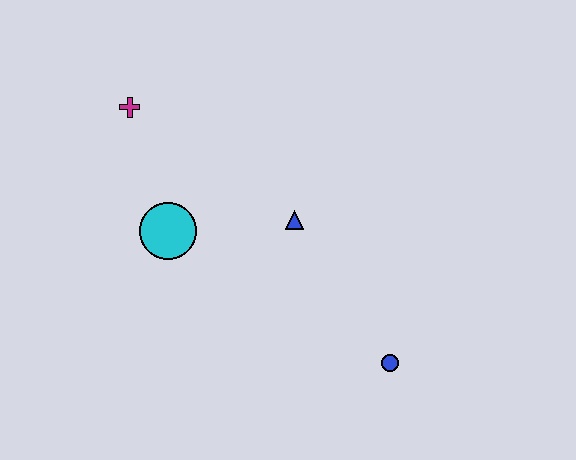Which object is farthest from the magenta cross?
The blue circle is farthest from the magenta cross.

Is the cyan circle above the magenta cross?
No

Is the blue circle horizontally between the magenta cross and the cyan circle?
No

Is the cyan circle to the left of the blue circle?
Yes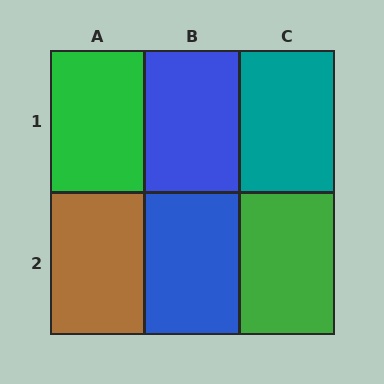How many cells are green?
2 cells are green.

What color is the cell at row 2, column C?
Green.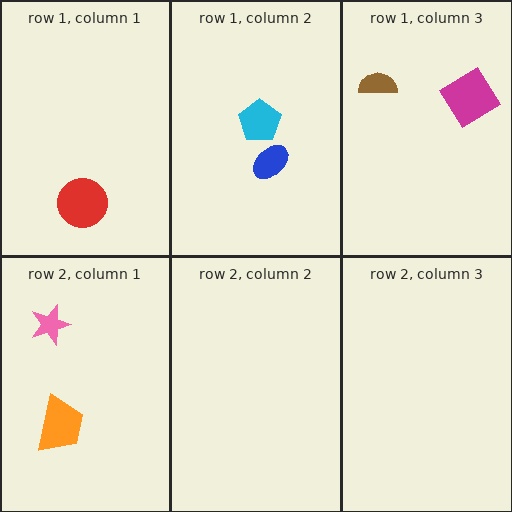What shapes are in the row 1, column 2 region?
The cyan pentagon, the blue ellipse.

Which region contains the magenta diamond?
The row 1, column 3 region.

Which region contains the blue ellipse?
The row 1, column 2 region.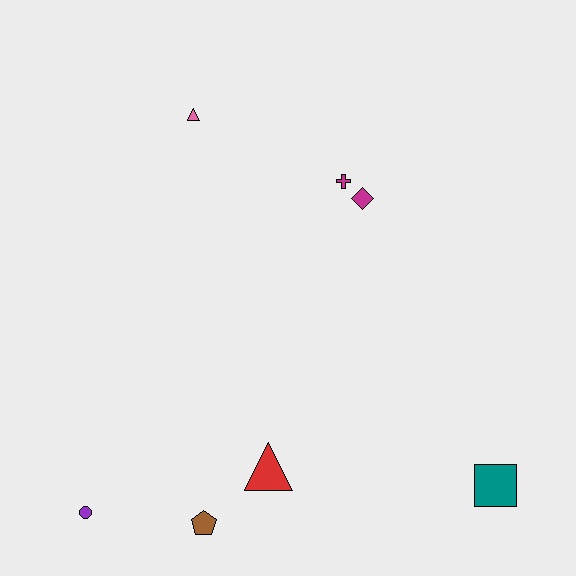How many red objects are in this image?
There is 1 red object.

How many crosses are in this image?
There is 1 cross.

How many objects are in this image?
There are 7 objects.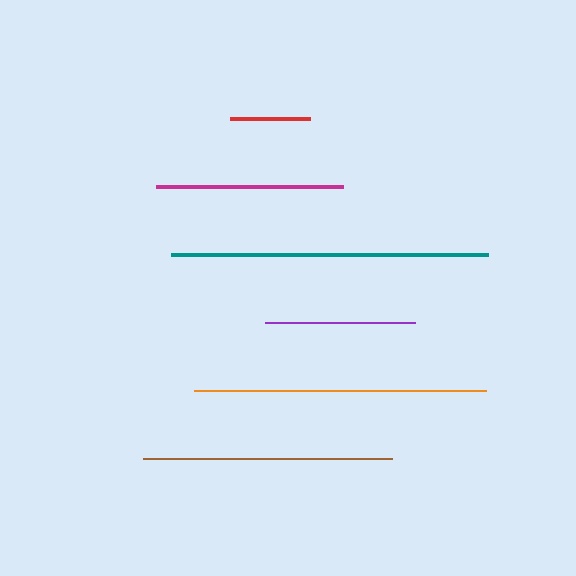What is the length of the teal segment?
The teal segment is approximately 317 pixels long.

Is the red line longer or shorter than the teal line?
The teal line is longer than the red line.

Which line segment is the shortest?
The red line is the shortest at approximately 80 pixels.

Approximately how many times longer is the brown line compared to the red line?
The brown line is approximately 3.1 times the length of the red line.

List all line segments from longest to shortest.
From longest to shortest: teal, orange, brown, magenta, purple, red.